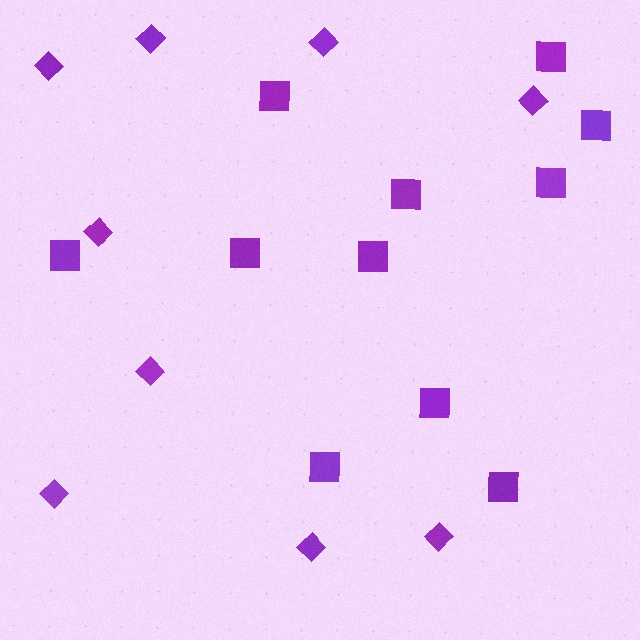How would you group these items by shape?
There are 2 groups: one group of diamonds (9) and one group of squares (11).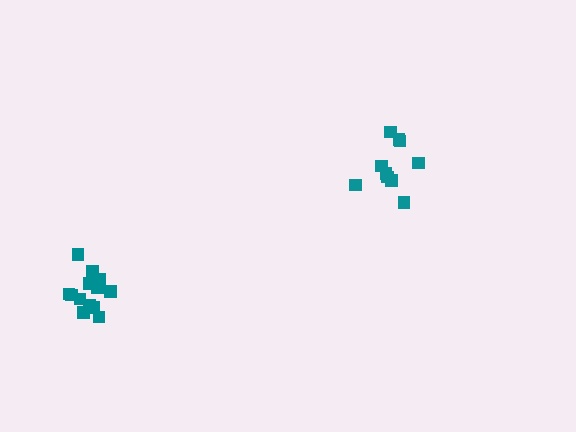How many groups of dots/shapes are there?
There are 2 groups.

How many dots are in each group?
Group 1: 13 dots, Group 2: 10 dots (23 total).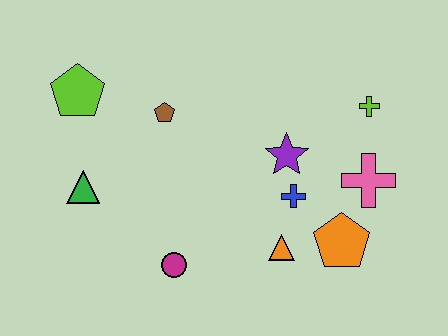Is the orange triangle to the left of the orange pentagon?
Yes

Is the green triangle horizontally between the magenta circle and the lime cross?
No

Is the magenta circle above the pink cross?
No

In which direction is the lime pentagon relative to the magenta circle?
The lime pentagon is above the magenta circle.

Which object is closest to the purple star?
The blue cross is closest to the purple star.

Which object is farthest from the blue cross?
The lime pentagon is farthest from the blue cross.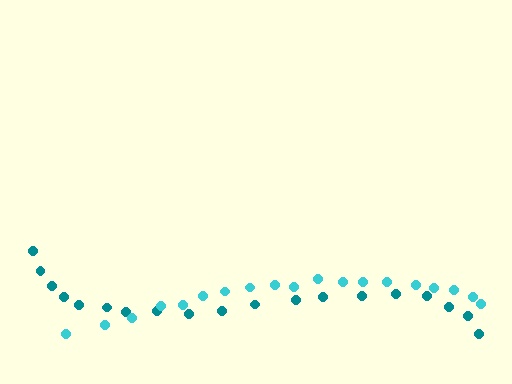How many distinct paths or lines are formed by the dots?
There are 2 distinct paths.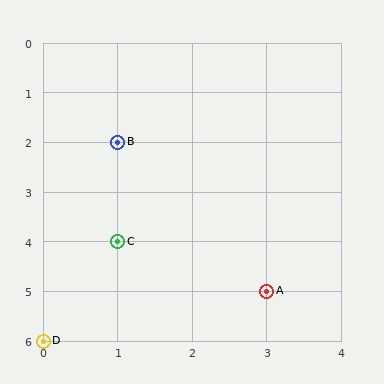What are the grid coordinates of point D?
Point D is at grid coordinates (0, 6).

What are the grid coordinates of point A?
Point A is at grid coordinates (3, 5).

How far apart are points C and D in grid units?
Points C and D are 1 column and 2 rows apart (about 2.2 grid units diagonally).